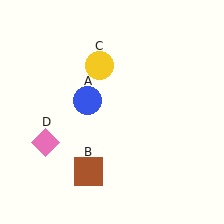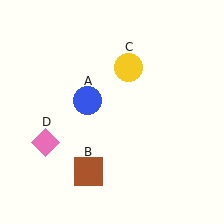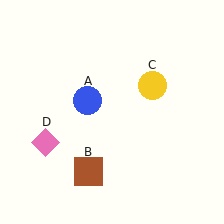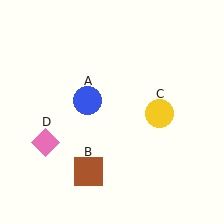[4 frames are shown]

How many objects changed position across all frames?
1 object changed position: yellow circle (object C).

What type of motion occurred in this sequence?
The yellow circle (object C) rotated clockwise around the center of the scene.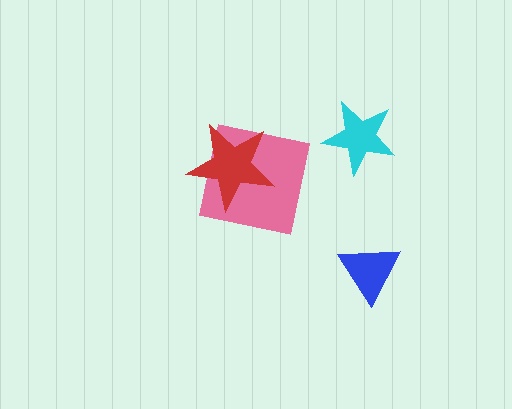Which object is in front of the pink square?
The red star is in front of the pink square.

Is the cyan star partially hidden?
No, no other shape covers it.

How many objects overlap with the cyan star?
0 objects overlap with the cyan star.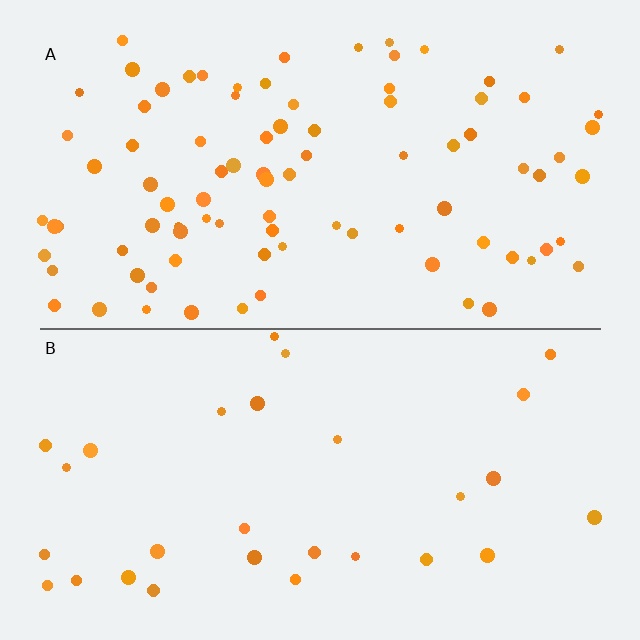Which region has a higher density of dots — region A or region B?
A (the top).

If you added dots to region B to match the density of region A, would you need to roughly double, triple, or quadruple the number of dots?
Approximately triple.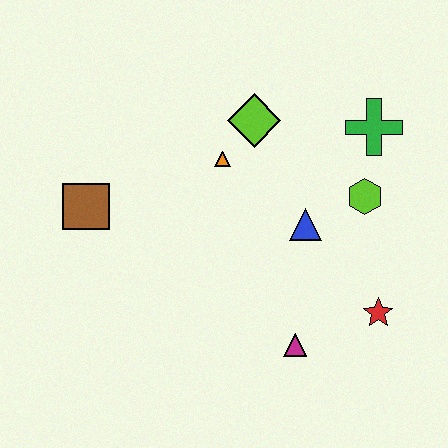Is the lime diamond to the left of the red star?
Yes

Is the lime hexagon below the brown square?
No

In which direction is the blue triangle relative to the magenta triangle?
The blue triangle is above the magenta triangle.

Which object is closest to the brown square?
The orange triangle is closest to the brown square.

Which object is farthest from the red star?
The brown square is farthest from the red star.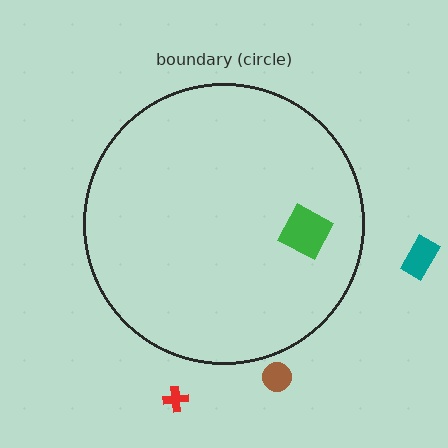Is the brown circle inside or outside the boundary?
Outside.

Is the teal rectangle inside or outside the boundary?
Outside.